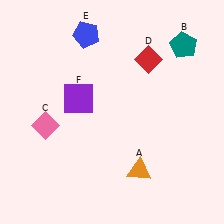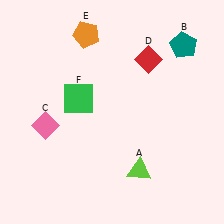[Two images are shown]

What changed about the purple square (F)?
In Image 1, F is purple. In Image 2, it changed to green.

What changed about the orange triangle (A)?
In Image 1, A is orange. In Image 2, it changed to lime.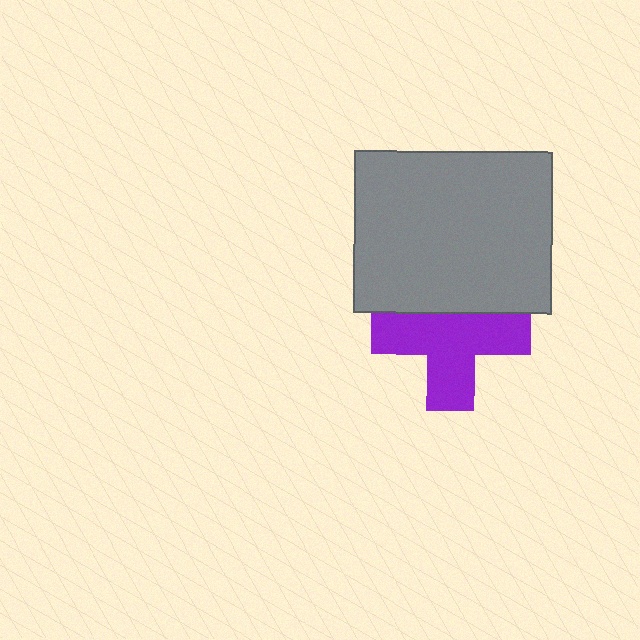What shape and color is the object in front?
The object in front is a gray rectangle.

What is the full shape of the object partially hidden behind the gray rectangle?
The partially hidden object is a purple cross.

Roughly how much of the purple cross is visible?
Most of it is visible (roughly 70%).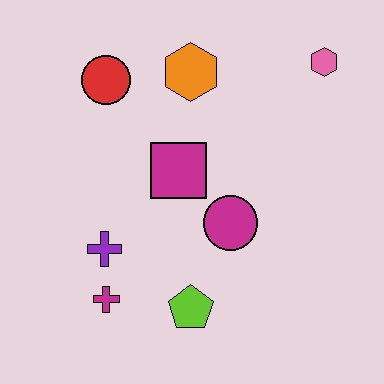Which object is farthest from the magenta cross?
The pink hexagon is farthest from the magenta cross.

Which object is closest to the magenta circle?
The magenta square is closest to the magenta circle.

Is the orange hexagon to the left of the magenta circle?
Yes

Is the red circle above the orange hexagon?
No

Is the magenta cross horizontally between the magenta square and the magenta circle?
No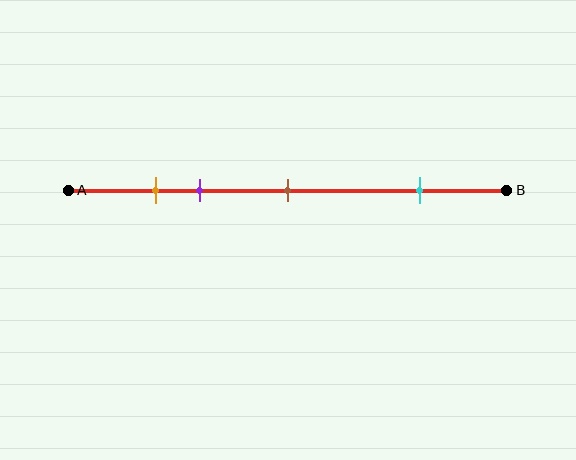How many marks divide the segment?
There are 4 marks dividing the segment.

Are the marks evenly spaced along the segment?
No, the marks are not evenly spaced.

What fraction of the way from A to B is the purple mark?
The purple mark is approximately 30% (0.3) of the way from A to B.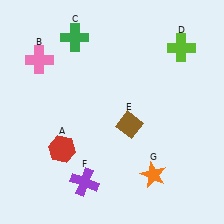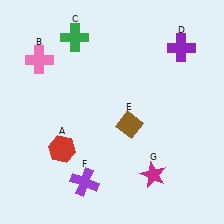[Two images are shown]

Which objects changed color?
D changed from lime to purple. G changed from orange to magenta.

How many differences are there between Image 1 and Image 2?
There are 2 differences between the two images.